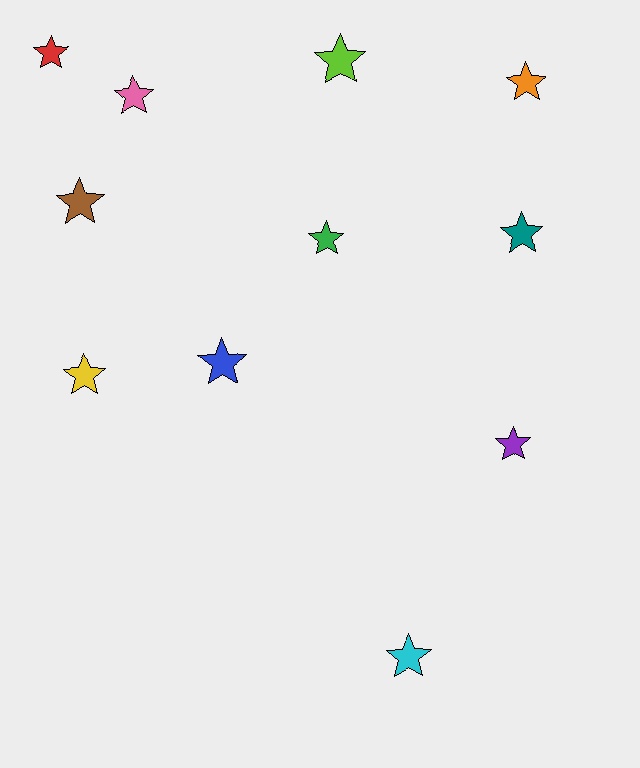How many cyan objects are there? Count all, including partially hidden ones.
There is 1 cyan object.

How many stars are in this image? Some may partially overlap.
There are 11 stars.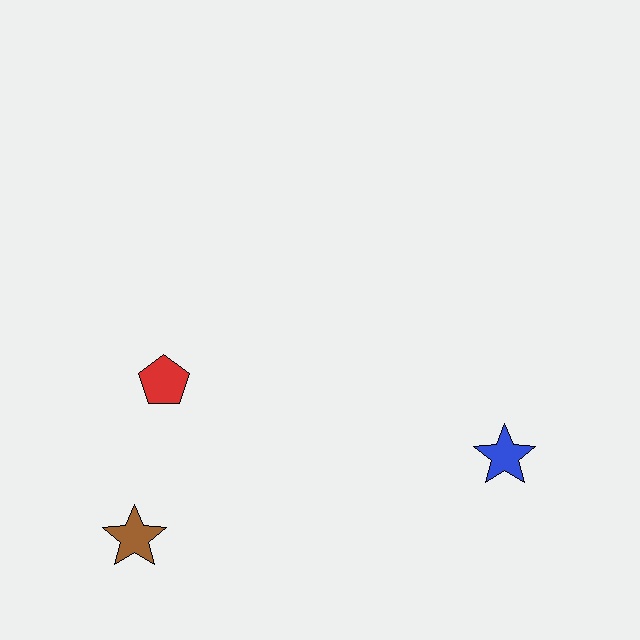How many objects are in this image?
There are 3 objects.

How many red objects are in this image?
There is 1 red object.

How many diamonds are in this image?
There are no diamonds.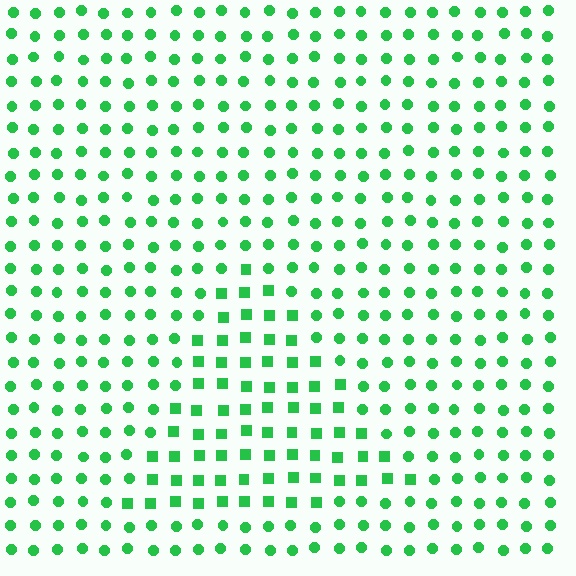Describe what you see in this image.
The image is filled with small green elements arranged in a uniform grid. A triangle-shaped region contains squares, while the surrounding area contains circles. The boundary is defined purely by the change in element shape.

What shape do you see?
I see a triangle.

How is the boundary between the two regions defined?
The boundary is defined by a change in element shape: squares inside vs. circles outside. All elements share the same color and spacing.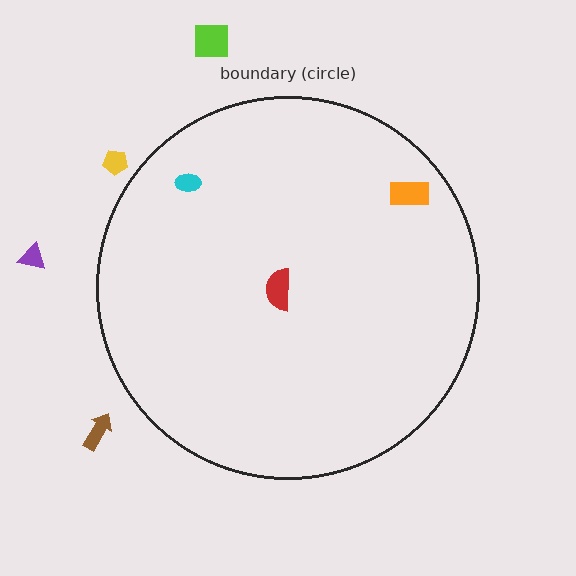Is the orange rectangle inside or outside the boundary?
Inside.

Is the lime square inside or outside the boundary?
Outside.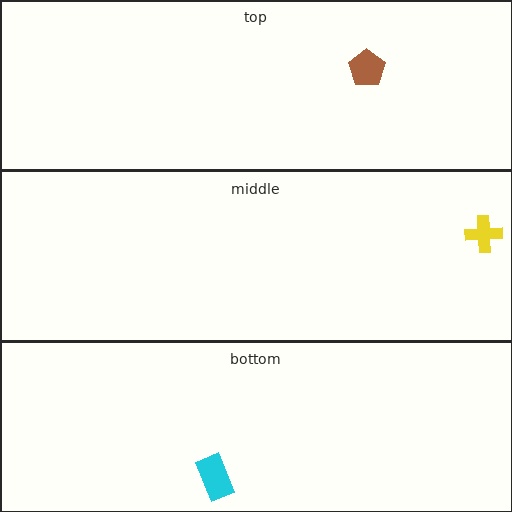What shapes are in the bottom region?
The cyan rectangle.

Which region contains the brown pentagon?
The top region.